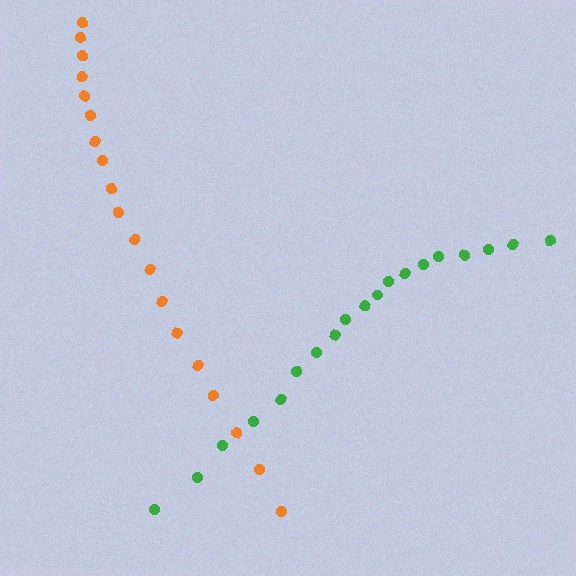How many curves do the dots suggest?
There are 2 distinct paths.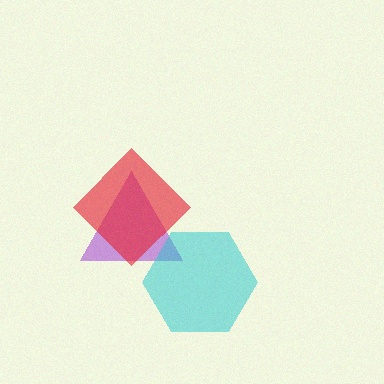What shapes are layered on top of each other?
The layered shapes are: a purple triangle, a red diamond, a cyan hexagon.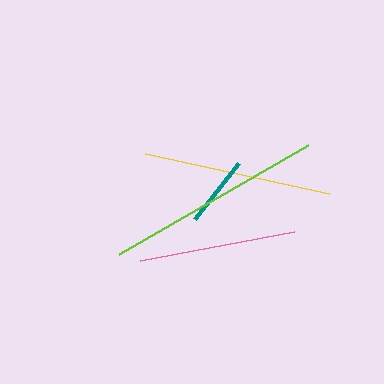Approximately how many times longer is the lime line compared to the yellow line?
The lime line is approximately 1.2 times the length of the yellow line.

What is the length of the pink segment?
The pink segment is approximately 157 pixels long.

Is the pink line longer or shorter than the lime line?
The lime line is longer than the pink line.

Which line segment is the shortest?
The teal line is the shortest at approximately 71 pixels.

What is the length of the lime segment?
The lime segment is approximately 218 pixels long.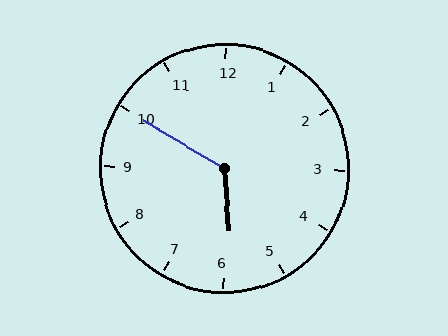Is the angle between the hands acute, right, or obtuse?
It is obtuse.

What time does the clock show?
5:50.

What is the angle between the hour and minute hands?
Approximately 125 degrees.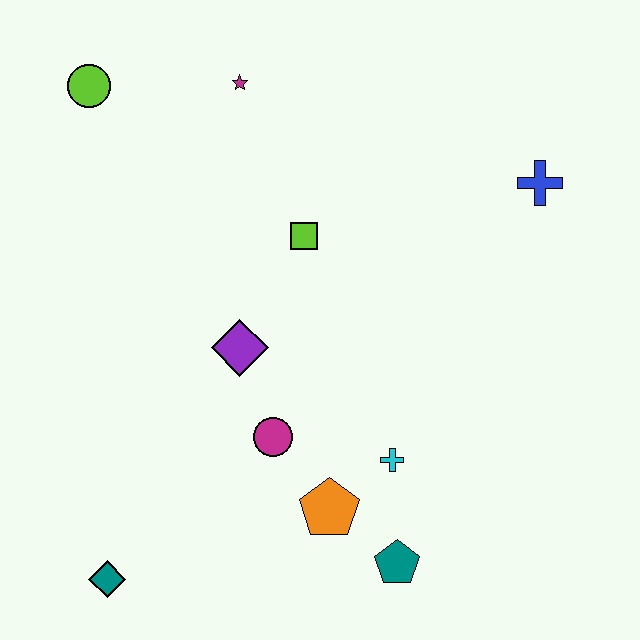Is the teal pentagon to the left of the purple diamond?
No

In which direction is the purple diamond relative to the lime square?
The purple diamond is below the lime square.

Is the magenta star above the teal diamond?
Yes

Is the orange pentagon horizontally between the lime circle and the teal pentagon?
Yes